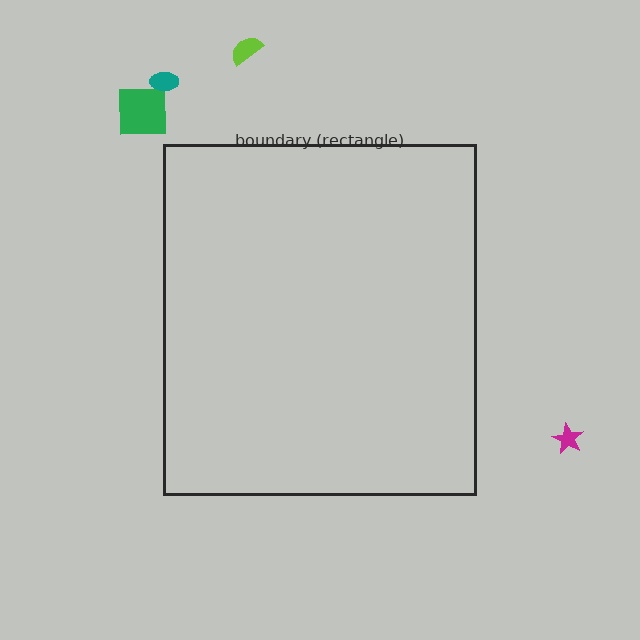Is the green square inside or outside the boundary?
Outside.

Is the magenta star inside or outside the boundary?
Outside.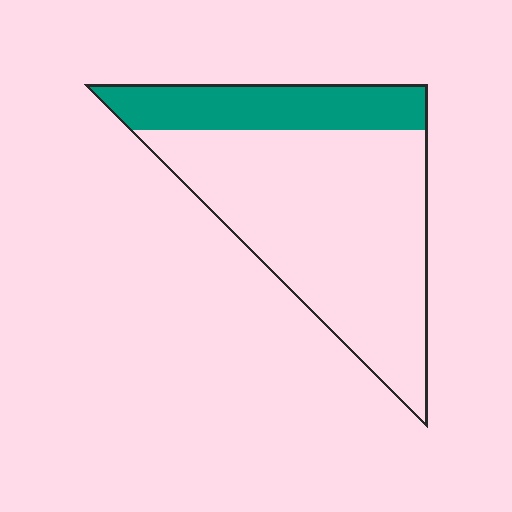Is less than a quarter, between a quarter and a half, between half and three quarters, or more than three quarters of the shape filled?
Less than a quarter.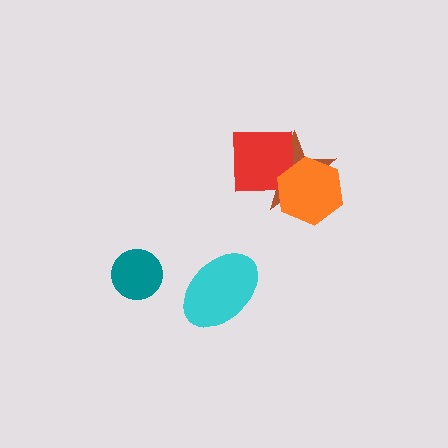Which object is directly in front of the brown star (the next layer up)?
The red square is directly in front of the brown star.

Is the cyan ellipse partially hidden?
No, no other shape covers it.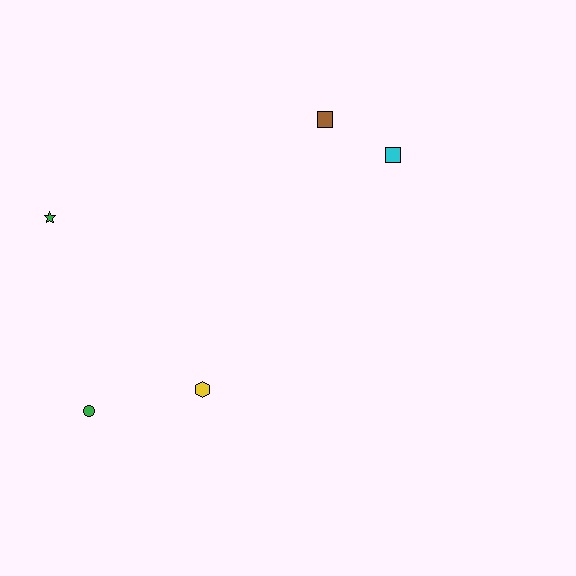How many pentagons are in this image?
There are no pentagons.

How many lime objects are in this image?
There are no lime objects.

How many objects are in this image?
There are 5 objects.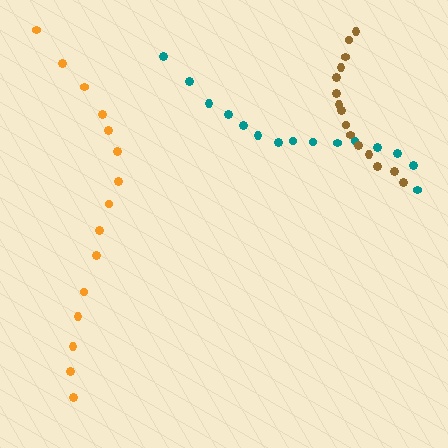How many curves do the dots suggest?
There are 3 distinct paths.